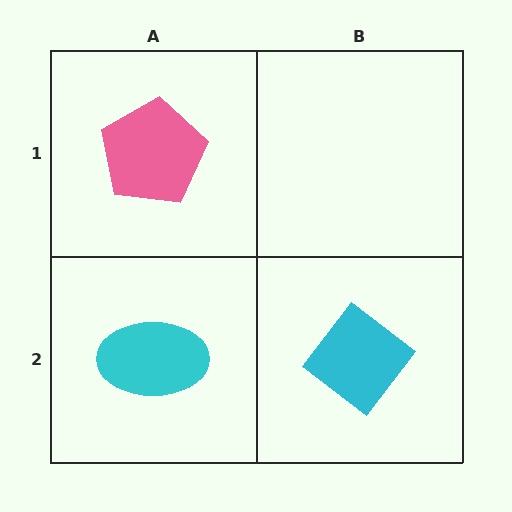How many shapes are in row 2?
2 shapes.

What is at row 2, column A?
A cyan ellipse.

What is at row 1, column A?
A pink pentagon.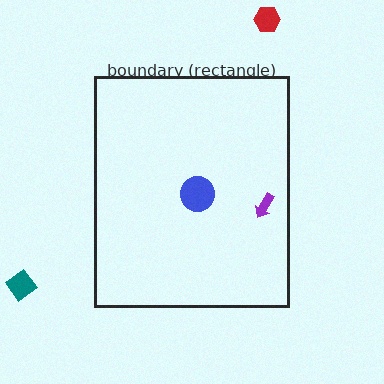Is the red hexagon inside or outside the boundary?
Outside.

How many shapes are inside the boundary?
2 inside, 2 outside.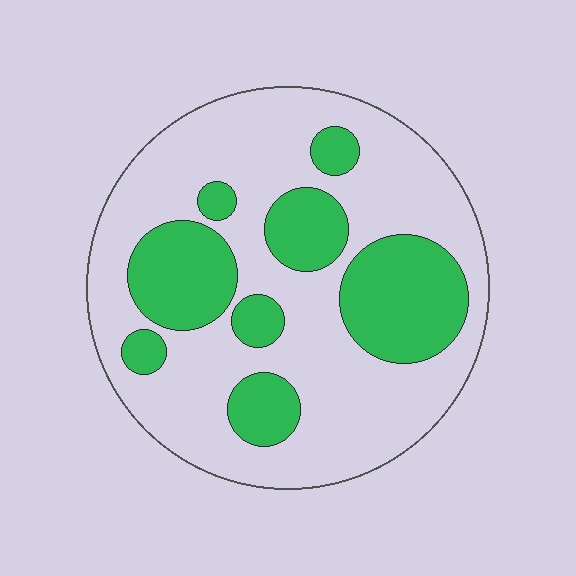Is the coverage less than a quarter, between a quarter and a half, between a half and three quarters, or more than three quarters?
Between a quarter and a half.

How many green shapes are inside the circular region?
8.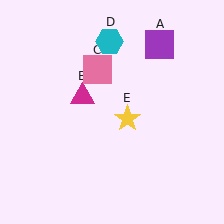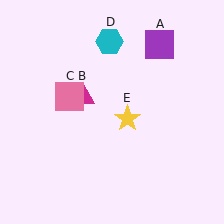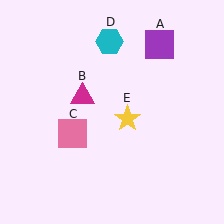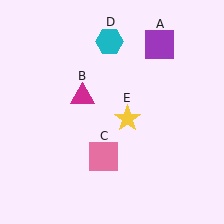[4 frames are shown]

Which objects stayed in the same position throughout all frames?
Purple square (object A) and magenta triangle (object B) and cyan hexagon (object D) and yellow star (object E) remained stationary.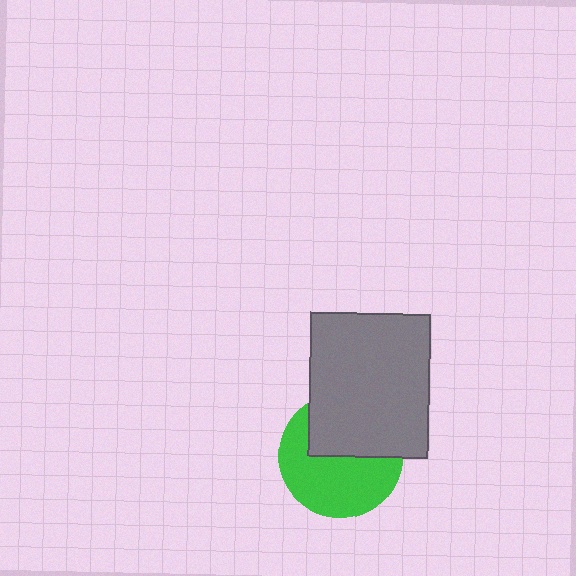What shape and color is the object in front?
The object in front is a gray rectangle.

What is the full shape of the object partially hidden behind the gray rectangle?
The partially hidden object is a green circle.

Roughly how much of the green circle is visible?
About half of it is visible (roughly 59%).